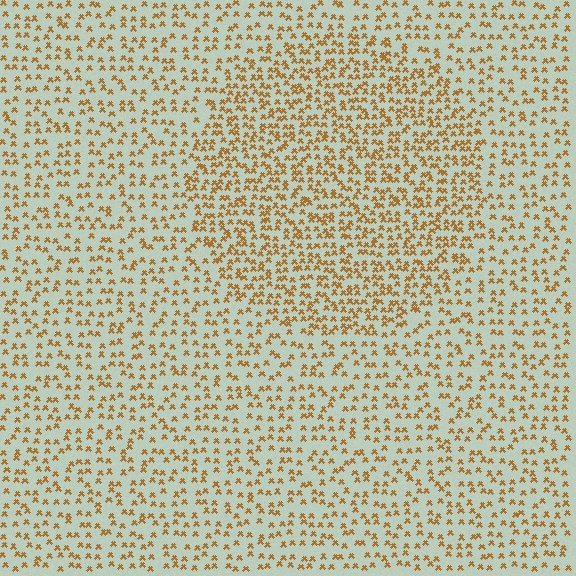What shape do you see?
I see a circle.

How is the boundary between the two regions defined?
The boundary is defined by a change in element density (approximately 1.7x ratio). All elements are the same color, size, and shape.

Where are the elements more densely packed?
The elements are more densely packed inside the circle boundary.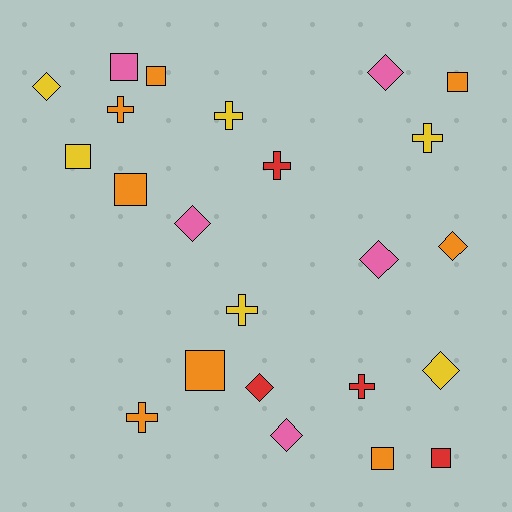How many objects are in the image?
There are 23 objects.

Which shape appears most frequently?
Square, with 8 objects.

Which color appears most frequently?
Orange, with 8 objects.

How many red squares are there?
There is 1 red square.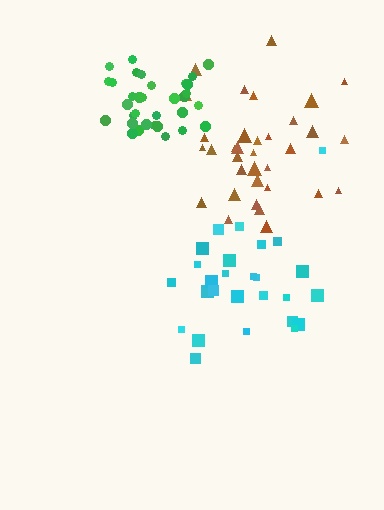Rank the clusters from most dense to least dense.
green, brown, cyan.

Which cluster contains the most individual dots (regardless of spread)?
Brown (35).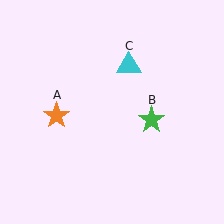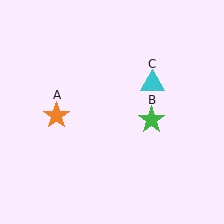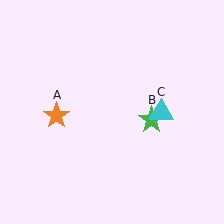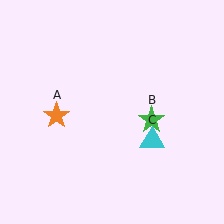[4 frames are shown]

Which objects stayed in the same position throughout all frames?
Orange star (object A) and green star (object B) remained stationary.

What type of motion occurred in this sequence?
The cyan triangle (object C) rotated clockwise around the center of the scene.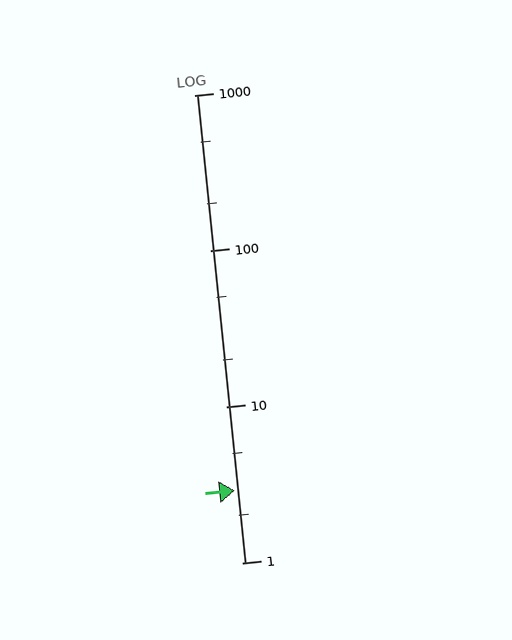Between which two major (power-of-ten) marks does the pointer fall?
The pointer is between 1 and 10.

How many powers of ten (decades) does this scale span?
The scale spans 3 decades, from 1 to 1000.